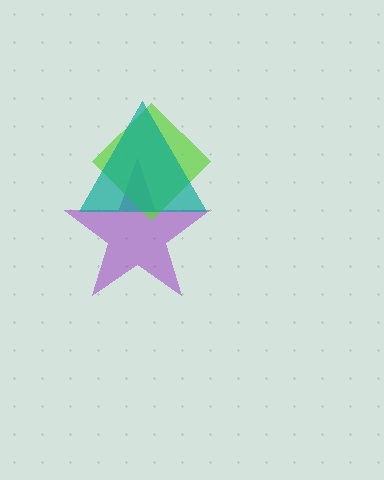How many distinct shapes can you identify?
There are 3 distinct shapes: a purple star, a lime diamond, a teal triangle.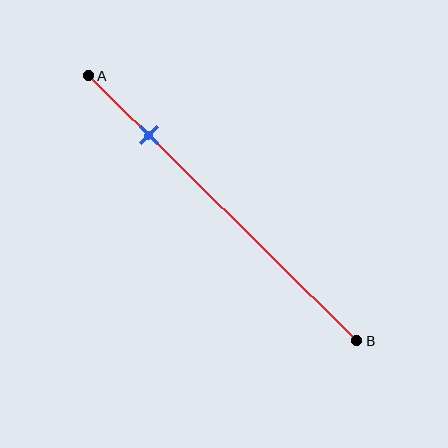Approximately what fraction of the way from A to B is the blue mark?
The blue mark is approximately 20% of the way from A to B.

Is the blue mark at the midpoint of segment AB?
No, the mark is at about 20% from A, not at the 50% midpoint.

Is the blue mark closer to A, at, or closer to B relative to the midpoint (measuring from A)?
The blue mark is closer to point A than the midpoint of segment AB.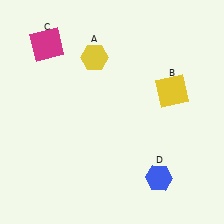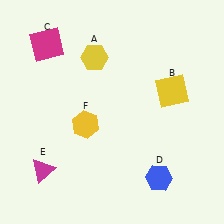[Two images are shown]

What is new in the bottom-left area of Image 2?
A yellow hexagon (F) was added in the bottom-left area of Image 2.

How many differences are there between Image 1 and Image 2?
There are 2 differences between the two images.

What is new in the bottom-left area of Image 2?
A magenta triangle (E) was added in the bottom-left area of Image 2.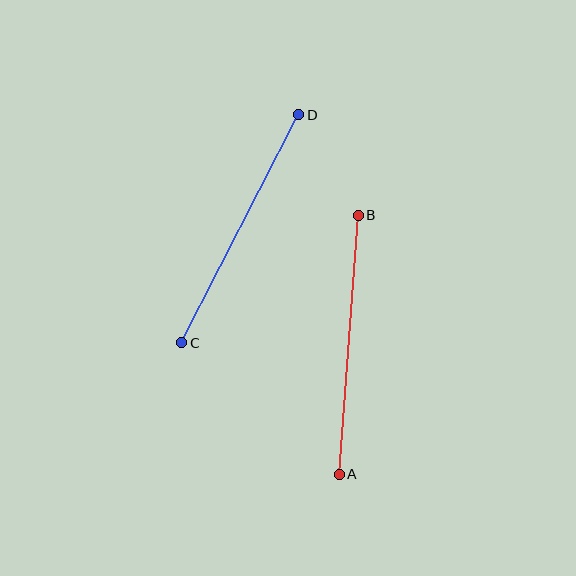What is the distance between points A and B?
The distance is approximately 260 pixels.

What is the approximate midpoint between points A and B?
The midpoint is at approximately (349, 345) pixels.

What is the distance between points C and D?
The distance is approximately 257 pixels.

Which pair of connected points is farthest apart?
Points A and B are farthest apart.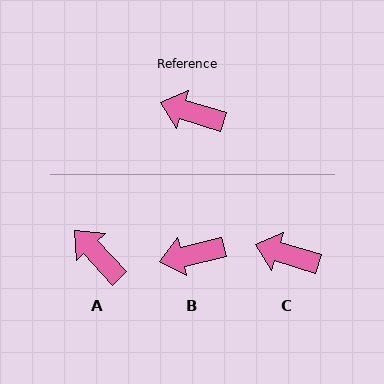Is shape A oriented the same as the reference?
No, it is off by about 30 degrees.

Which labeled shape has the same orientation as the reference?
C.